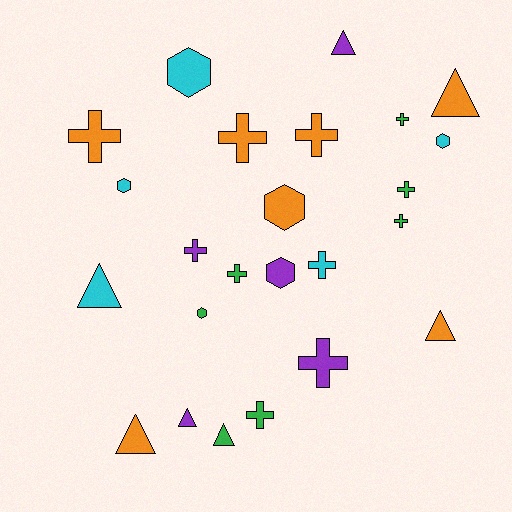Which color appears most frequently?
Orange, with 7 objects.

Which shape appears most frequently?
Cross, with 11 objects.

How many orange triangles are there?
There are 3 orange triangles.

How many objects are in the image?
There are 24 objects.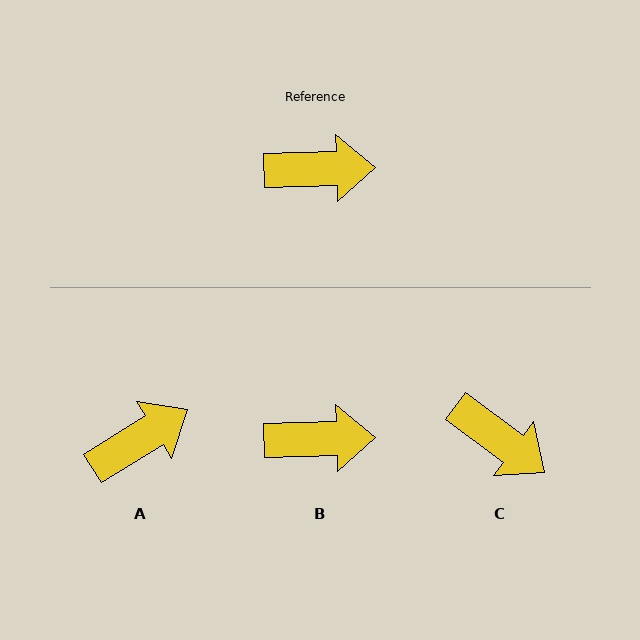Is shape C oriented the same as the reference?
No, it is off by about 38 degrees.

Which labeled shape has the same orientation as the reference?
B.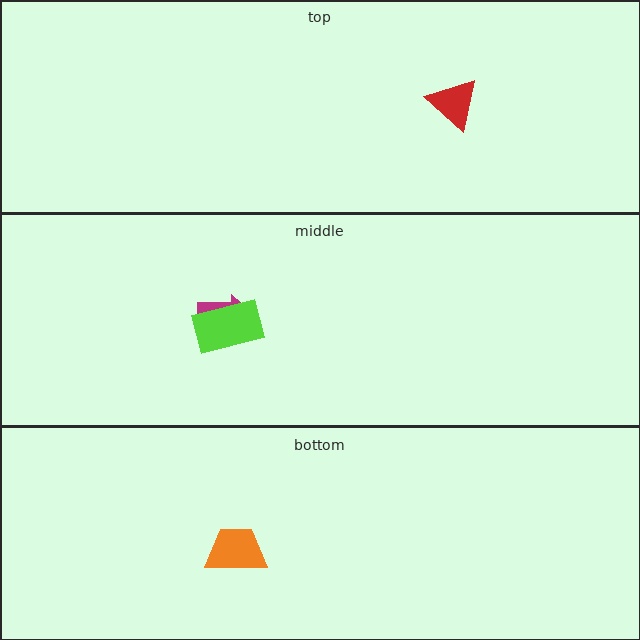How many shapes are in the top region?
1.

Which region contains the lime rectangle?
The middle region.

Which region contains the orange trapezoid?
The bottom region.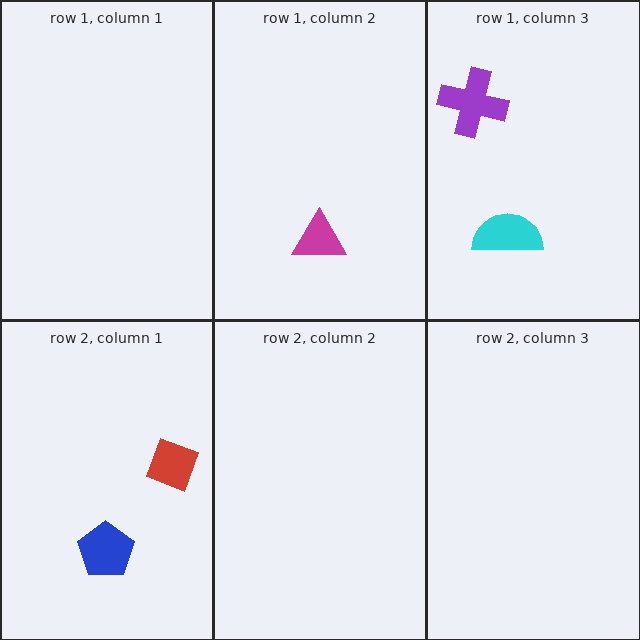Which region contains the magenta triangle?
The row 1, column 2 region.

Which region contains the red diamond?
The row 2, column 1 region.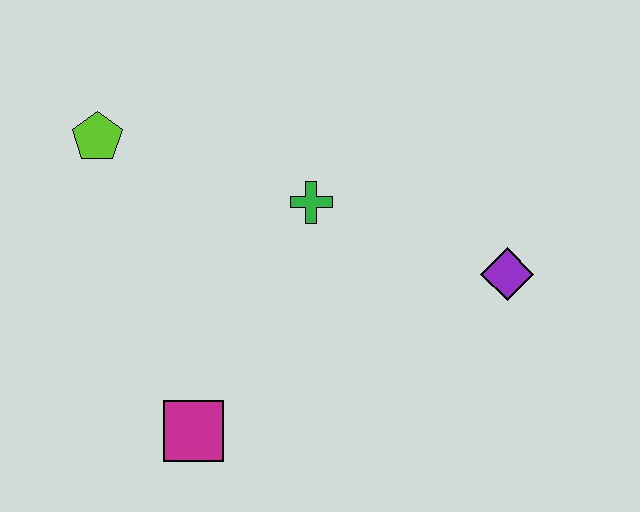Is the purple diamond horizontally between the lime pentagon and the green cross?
No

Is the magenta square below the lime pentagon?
Yes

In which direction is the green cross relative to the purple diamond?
The green cross is to the left of the purple diamond.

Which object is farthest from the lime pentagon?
The purple diamond is farthest from the lime pentagon.